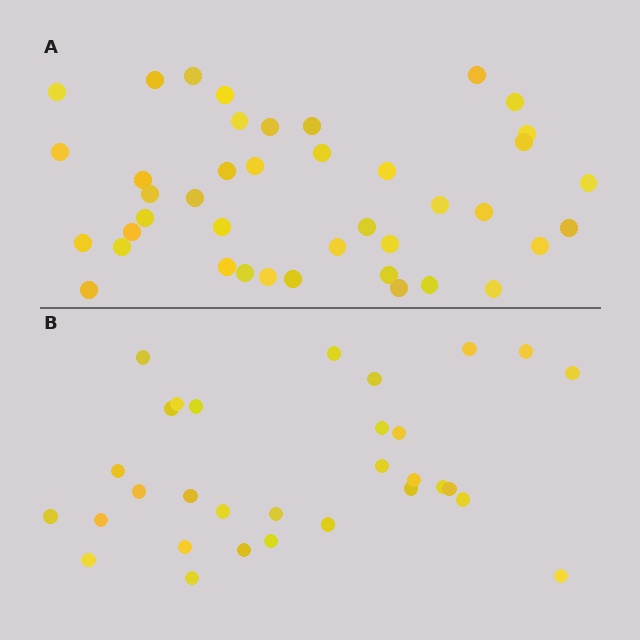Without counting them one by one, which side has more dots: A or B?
Region A (the top region) has more dots.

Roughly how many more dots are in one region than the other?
Region A has roughly 10 or so more dots than region B.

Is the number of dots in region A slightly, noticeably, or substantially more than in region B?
Region A has noticeably more, but not dramatically so. The ratio is roughly 1.3 to 1.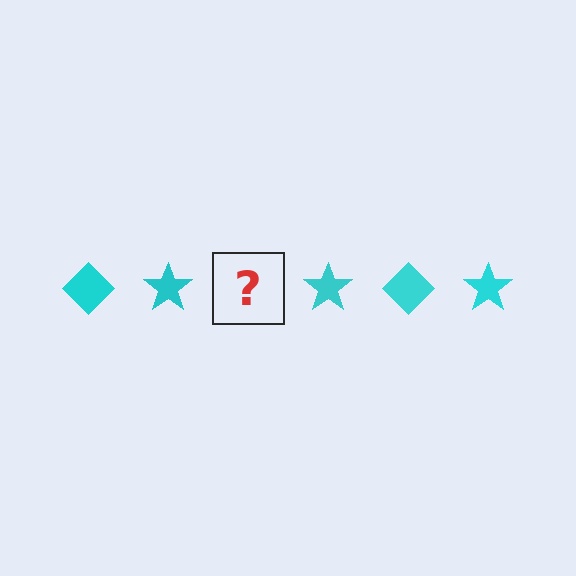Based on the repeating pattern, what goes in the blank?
The blank should be a cyan diamond.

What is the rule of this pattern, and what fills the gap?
The rule is that the pattern cycles through diamond, star shapes in cyan. The gap should be filled with a cyan diamond.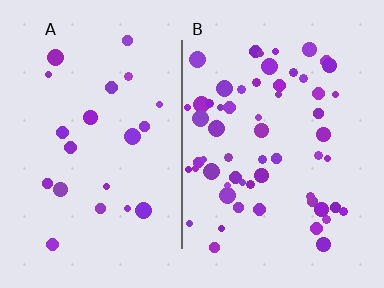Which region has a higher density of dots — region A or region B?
B (the right).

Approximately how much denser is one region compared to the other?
Approximately 2.8× — region B over region A.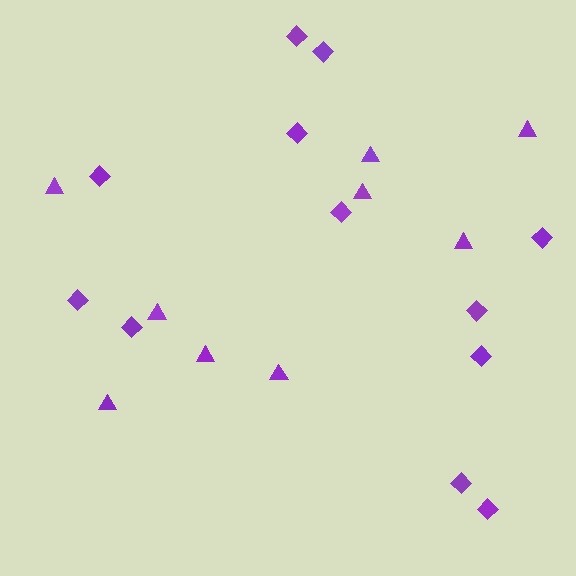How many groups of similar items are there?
There are 2 groups: one group of triangles (9) and one group of diamonds (12).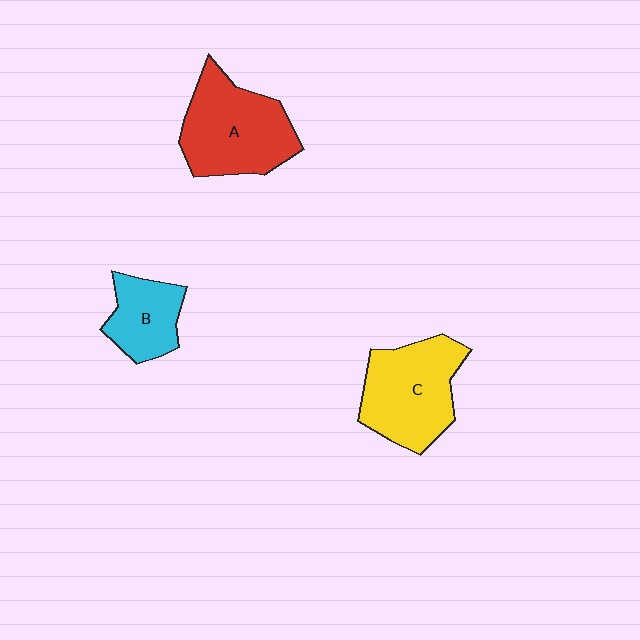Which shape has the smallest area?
Shape B (cyan).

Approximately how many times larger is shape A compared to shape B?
Approximately 1.8 times.